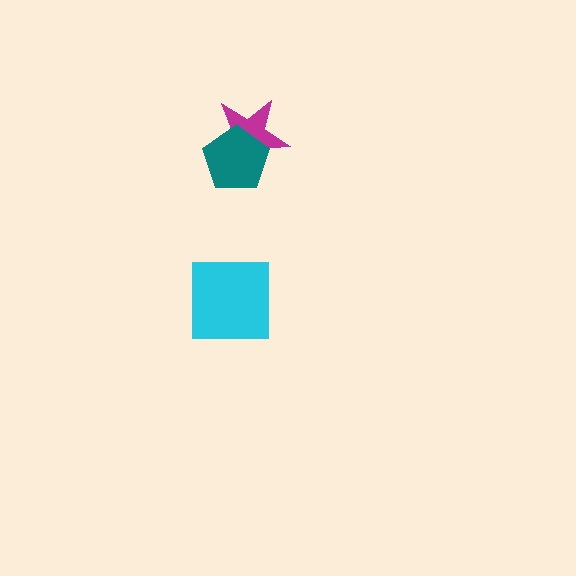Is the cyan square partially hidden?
No, no other shape covers it.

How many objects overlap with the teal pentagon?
1 object overlaps with the teal pentagon.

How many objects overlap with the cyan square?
0 objects overlap with the cyan square.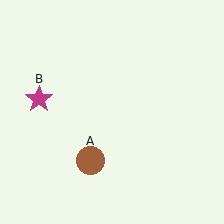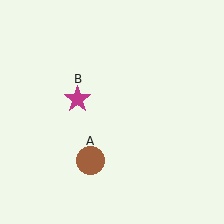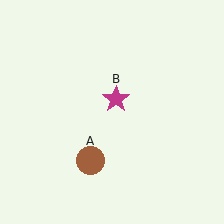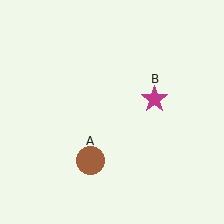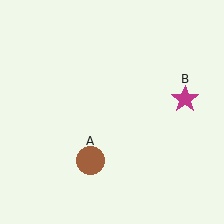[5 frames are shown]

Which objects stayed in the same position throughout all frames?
Brown circle (object A) remained stationary.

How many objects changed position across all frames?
1 object changed position: magenta star (object B).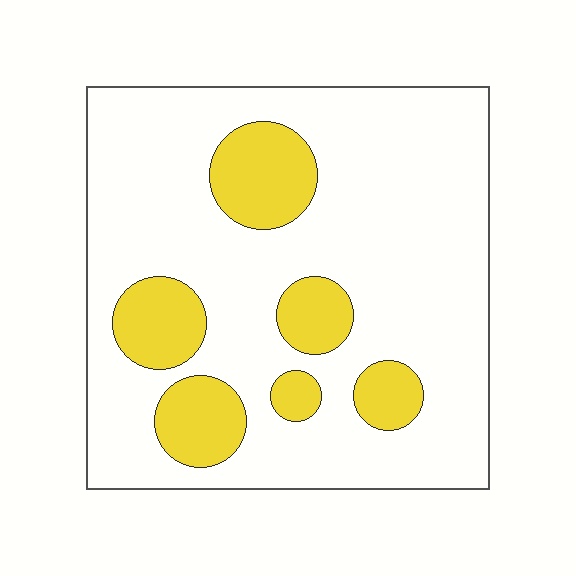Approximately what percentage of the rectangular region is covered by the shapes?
Approximately 20%.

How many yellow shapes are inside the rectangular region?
6.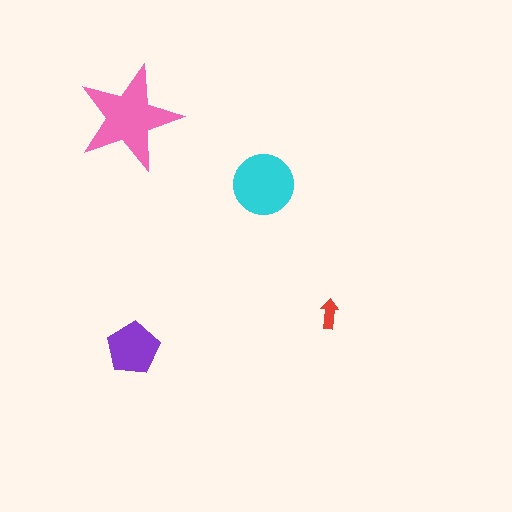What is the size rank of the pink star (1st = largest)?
1st.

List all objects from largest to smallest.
The pink star, the cyan circle, the purple pentagon, the red arrow.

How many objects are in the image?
There are 4 objects in the image.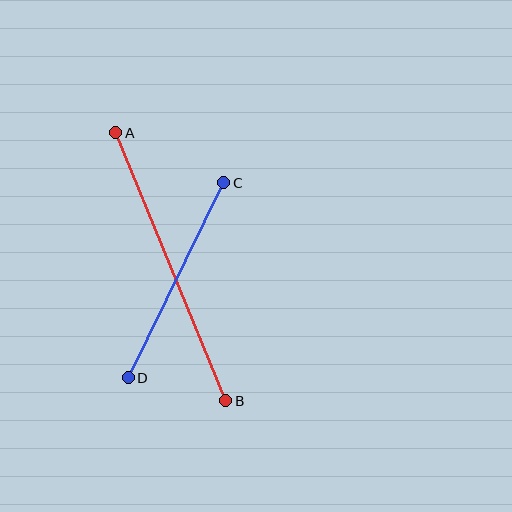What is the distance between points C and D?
The distance is approximately 217 pixels.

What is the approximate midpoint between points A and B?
The midpoint is at approximately (171, 267) pixels.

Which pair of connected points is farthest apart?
Points A and B are farthest apart.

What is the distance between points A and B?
The distance is approximately 290 pixels.